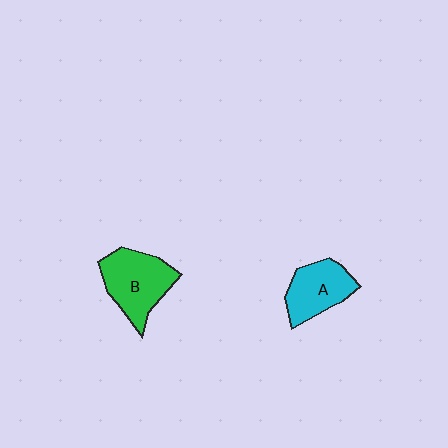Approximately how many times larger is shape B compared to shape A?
Approximately 1.3 times.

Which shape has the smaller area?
Shape A (cyan).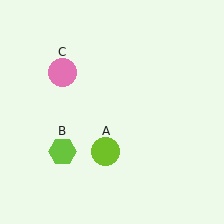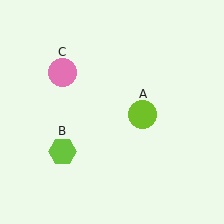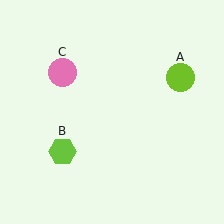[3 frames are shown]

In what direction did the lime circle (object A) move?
The lime circle (object A) moved up and to the right.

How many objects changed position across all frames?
1 object changed position: lime circle (object A).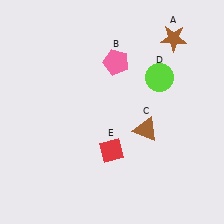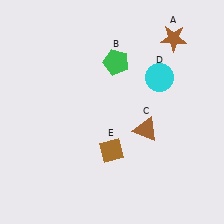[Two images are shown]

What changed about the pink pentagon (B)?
In Image 1, B is pink. In Image 2, it changed to green.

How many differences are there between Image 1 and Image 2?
There are 3 differences between the two images.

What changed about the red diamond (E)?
In Image 1, E is red. In Image 2, it changed to brown.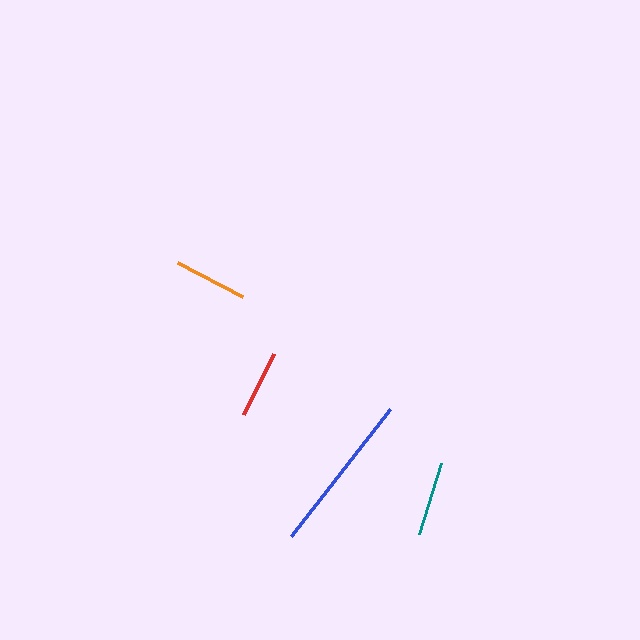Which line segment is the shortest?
The red line is the shortest at approximately 68 pixels.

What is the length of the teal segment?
The teal segment is approximately 74 pixels long.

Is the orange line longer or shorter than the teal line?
The teal line is longer than the orange line.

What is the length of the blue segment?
The blue segment is approximately 161 pixels long.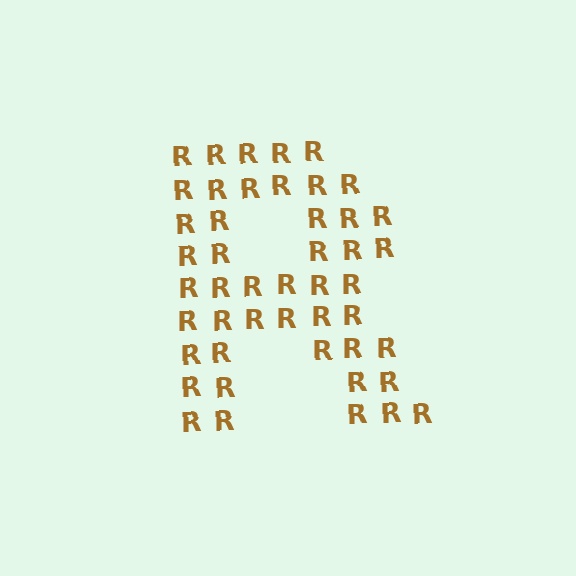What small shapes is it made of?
It is made of small letter R's.